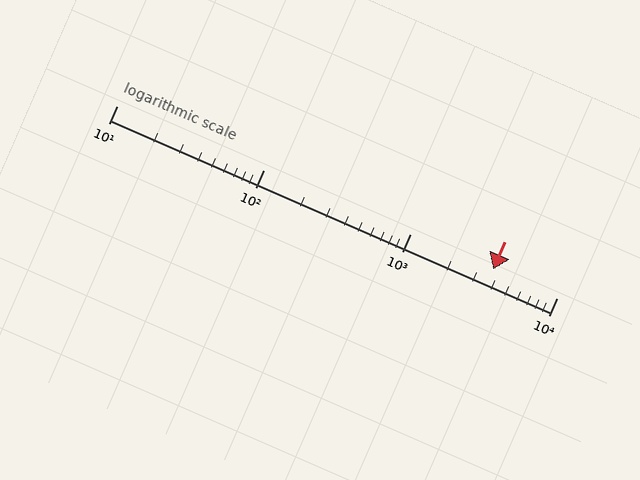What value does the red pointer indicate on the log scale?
The pointer indicates approximately 3700.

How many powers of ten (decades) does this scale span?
The scale spans 3 decades, from 10 to 10000.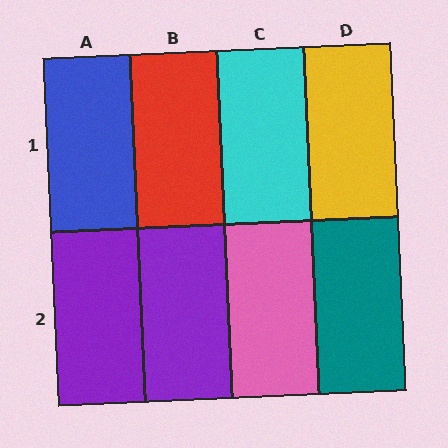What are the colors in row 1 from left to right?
Blue, red, cyan, yellow.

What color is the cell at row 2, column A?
Purple.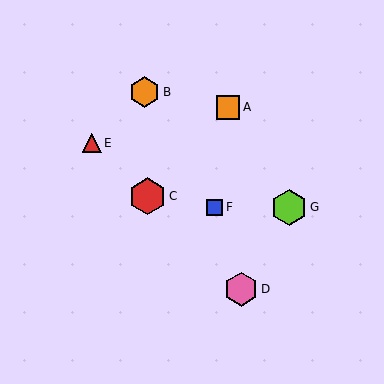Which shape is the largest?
The red hexagon (labeled C) is the largest.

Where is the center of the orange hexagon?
The center of the orange hexagon is at (144, 92).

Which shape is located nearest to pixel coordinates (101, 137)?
The red triangle (labeled E) at (92, 143) is nearest to that location.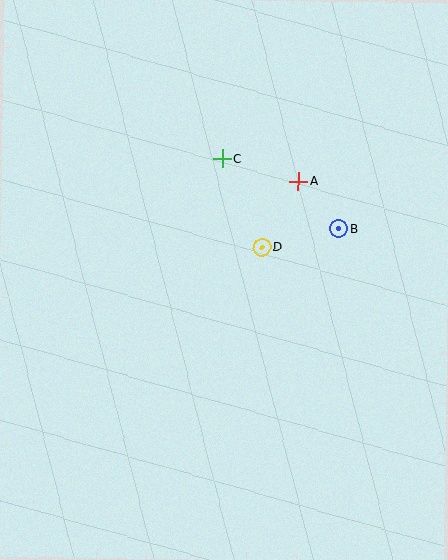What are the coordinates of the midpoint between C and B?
The midpoint between C and B is at (280, 193).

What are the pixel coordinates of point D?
Point D is at (262, 247).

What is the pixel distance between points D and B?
The distance between D and B is 79 pixels.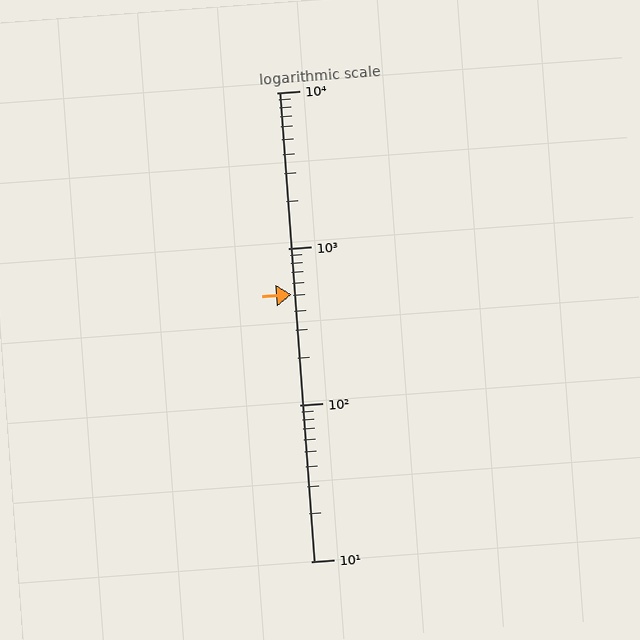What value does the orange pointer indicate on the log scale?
The pointer indicates approximately 510.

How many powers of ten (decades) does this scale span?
The scale spans 3 decades, from 10 to 10000.